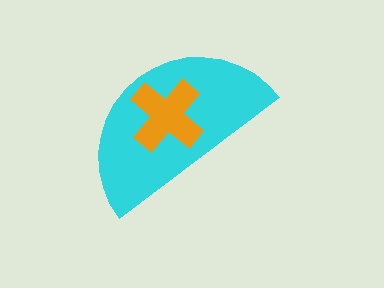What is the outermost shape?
The cyan semicircle.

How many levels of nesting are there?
2.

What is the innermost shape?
The orange cross.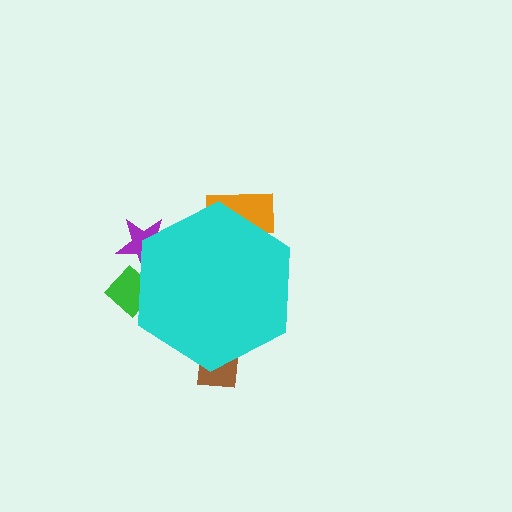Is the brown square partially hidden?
Yes, the brown square is partially hidden behind the cyan hexagon.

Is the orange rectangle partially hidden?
Yes, the orange rectangle is partially hidden behind the cyan hexagon.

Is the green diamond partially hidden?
Yes, the green diamond is partially hidden behind the cyan hexagon.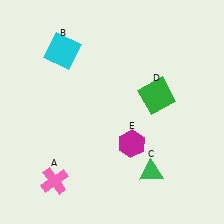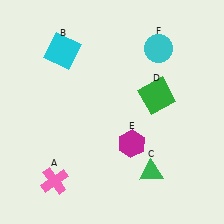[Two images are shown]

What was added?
A cyan circle (F) was added in Image 2.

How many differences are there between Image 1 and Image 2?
There is 1 difference between the two images.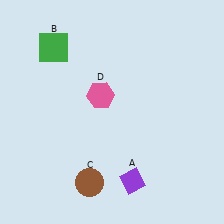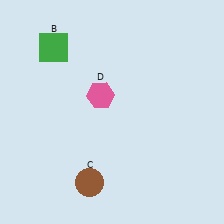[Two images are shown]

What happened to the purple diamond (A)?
The purple diamond (A) was removed in Image 2. It was in the bottom-right area of Image 1.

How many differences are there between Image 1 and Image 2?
There is 1 difference between the two images.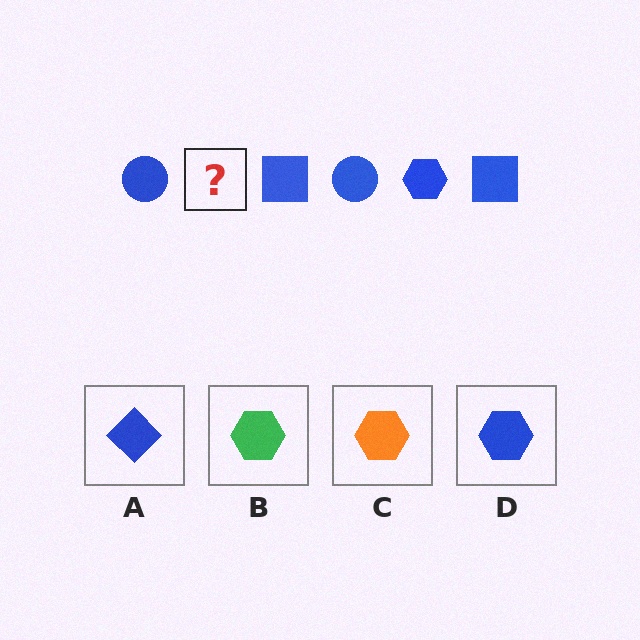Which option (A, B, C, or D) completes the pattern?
D.